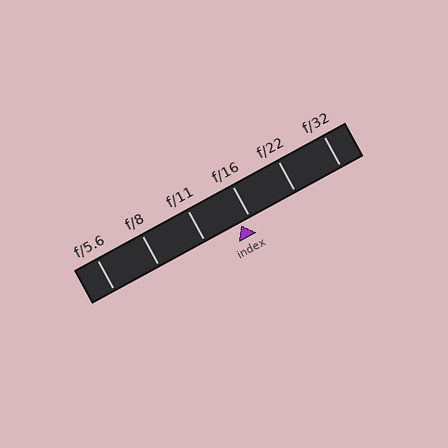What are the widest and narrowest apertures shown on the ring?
The widest aperture shown is f/5.6 and the narrowest is f/32.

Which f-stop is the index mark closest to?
The index mark is closest to f/16.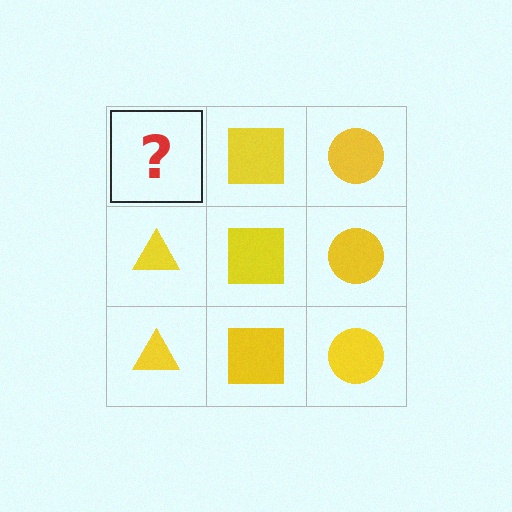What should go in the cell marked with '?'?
The missing cell should contain a yellow triangle.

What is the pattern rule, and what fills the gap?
The rule is that each column has a consistent shape. The gap should be filled with a yellow triangle.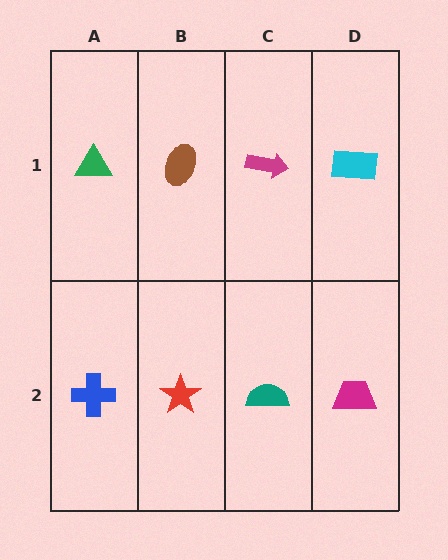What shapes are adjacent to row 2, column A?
A green triangle (row 1, column A), a red star (row 2, column B).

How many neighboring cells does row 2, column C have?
3.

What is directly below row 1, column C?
A teal semicircle.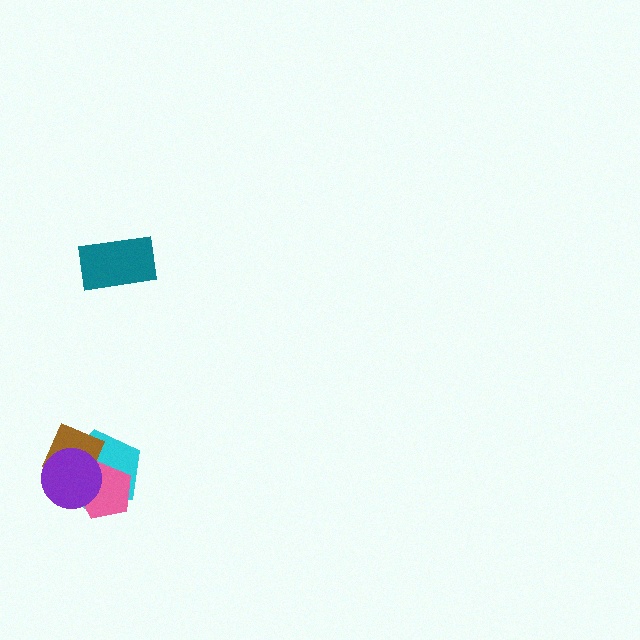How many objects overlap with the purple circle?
3 objects overlap with the purple circle.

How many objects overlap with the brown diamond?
3 objects overlap with the brown diamond.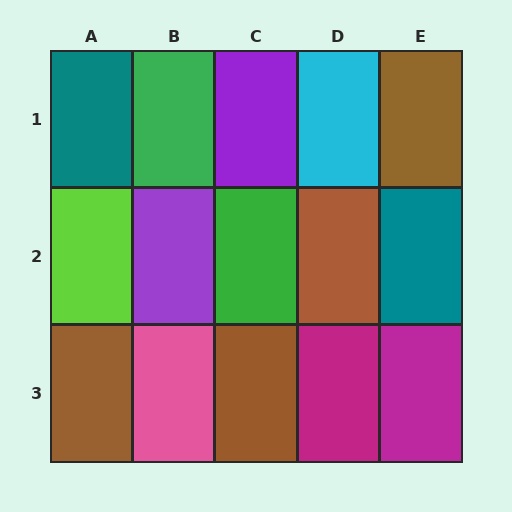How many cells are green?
2 cells are green.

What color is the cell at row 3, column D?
Magenta.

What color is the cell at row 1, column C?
Purple.